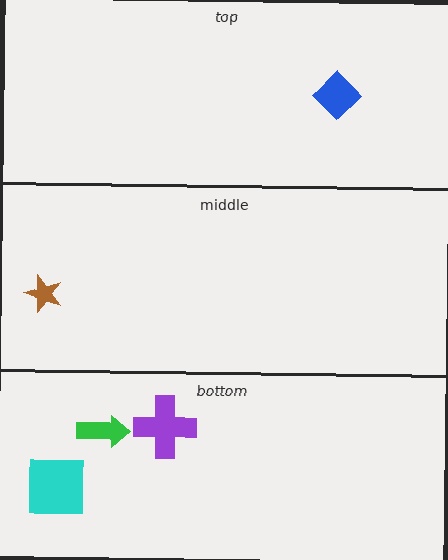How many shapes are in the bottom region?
3.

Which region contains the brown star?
The middle region.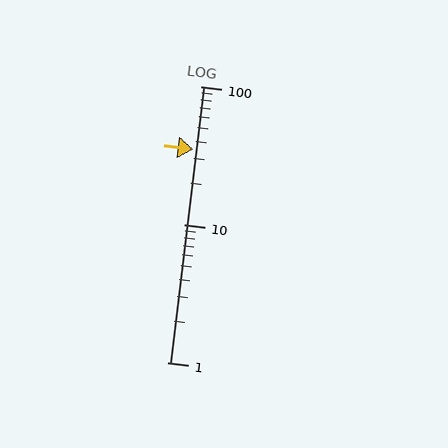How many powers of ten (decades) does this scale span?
The scale spans 2 decades, from 1 to 100.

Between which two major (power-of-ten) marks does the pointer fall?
The pointer is between 10 and 100.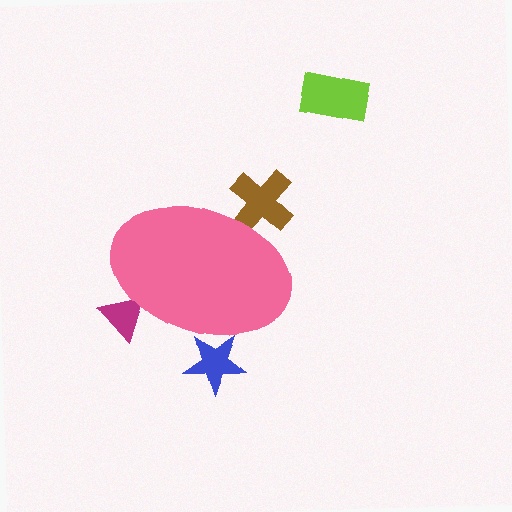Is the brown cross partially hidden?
Yes, the brown cross is partially hidden behind the pink ellipse.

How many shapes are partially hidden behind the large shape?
3 shapes are partially hidden.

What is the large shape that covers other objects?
A pink ellipse.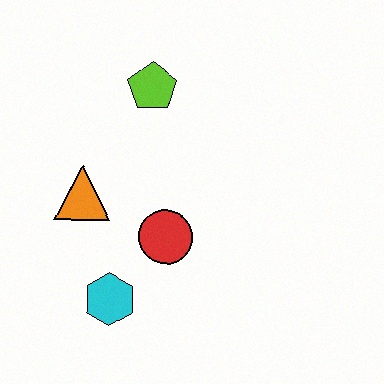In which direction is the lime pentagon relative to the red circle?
The lime pentagon is above the red circle.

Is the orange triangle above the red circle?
Yes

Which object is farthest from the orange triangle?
The lime pentagon is farthest from the orange triangle.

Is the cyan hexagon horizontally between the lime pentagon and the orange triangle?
Yes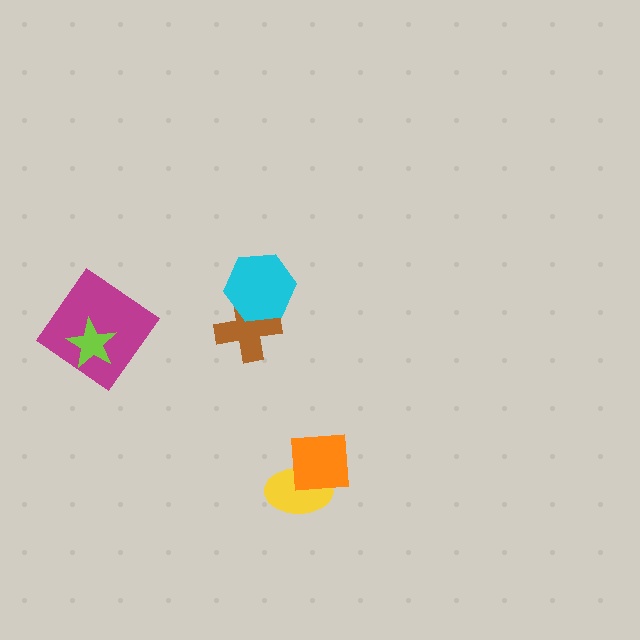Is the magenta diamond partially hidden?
Yes, it is partially covered by another shape.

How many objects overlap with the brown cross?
1 object overlaps with the brown cross.